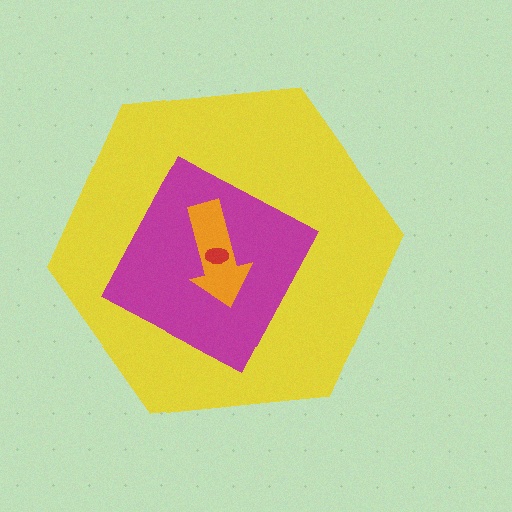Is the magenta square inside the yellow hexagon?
Yes.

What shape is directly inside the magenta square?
The orange arrow.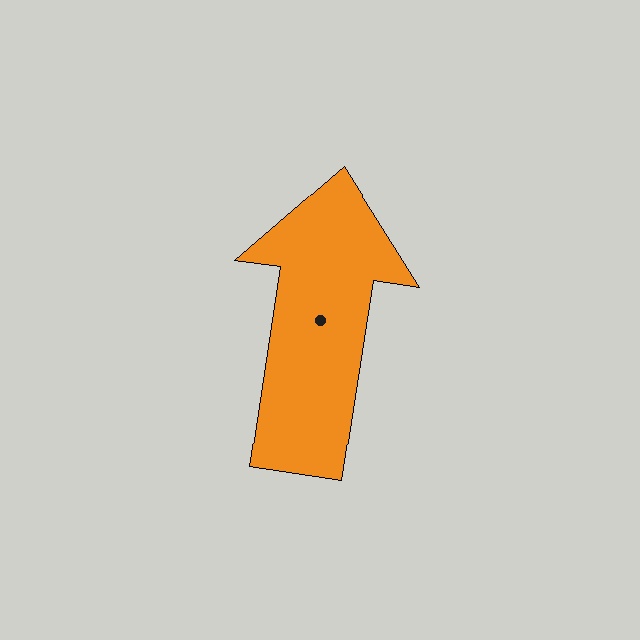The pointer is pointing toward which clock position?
Roughly 12 o'clock.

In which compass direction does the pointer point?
North.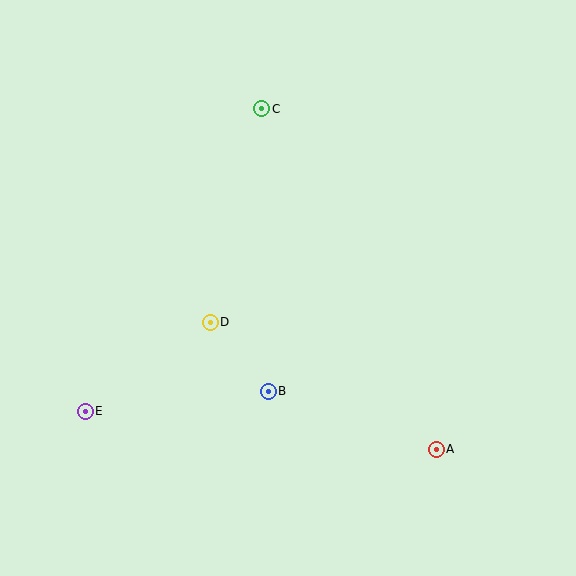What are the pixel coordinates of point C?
Point C is at (262, 109).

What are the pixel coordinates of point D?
Point D is at (210, 322).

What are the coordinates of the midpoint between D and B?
The midpoint between D and B is at (239, 357).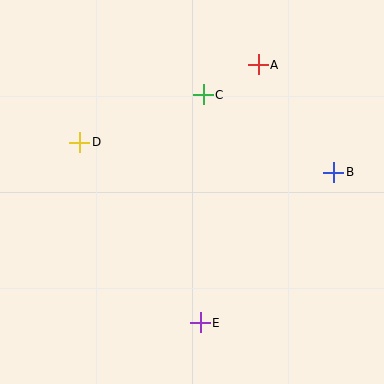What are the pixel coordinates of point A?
Point A is at (258, 65).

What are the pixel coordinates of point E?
Point E is at (200, 323).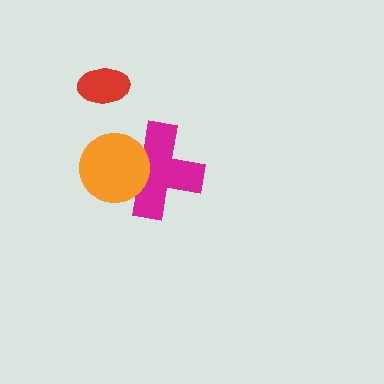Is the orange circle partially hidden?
No, no other shape covers it.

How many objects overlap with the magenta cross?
1 object overlaps with the magenta cross.